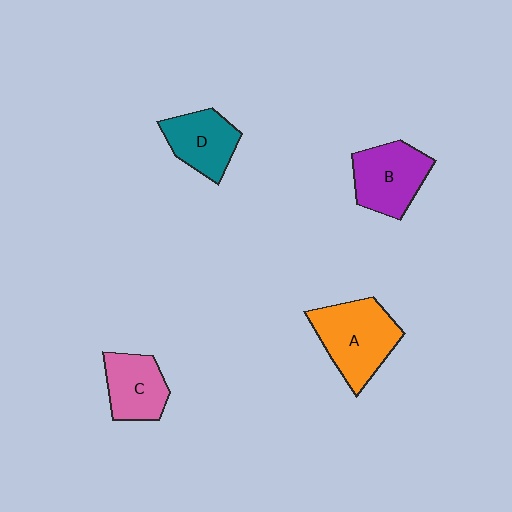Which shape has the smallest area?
Shape C (pink).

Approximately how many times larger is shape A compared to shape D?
Approximately 1.4 times.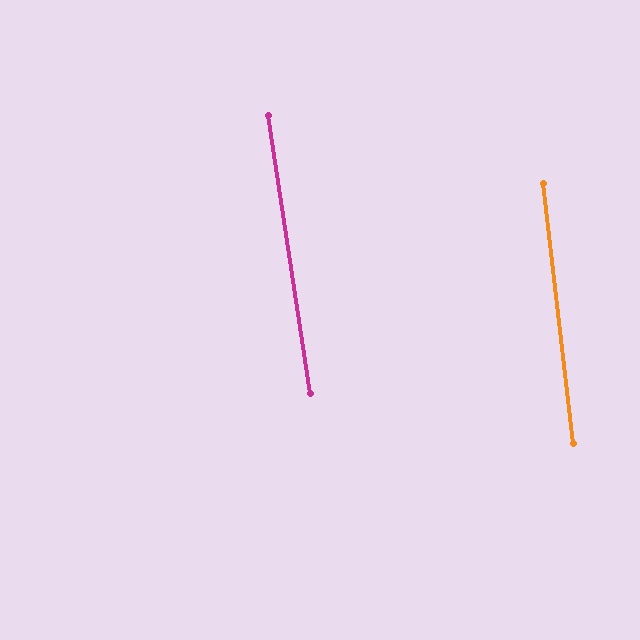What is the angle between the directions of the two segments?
Approximately 2 degrees.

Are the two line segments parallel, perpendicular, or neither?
Parallel — their directions differ by only 2.0°.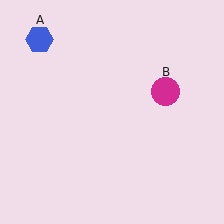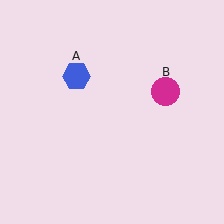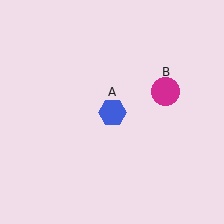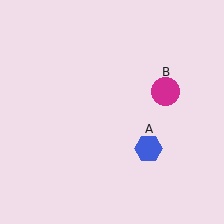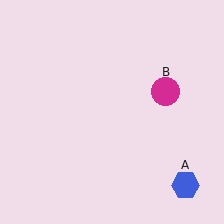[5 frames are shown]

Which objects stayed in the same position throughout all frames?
Magenta circle (object B) remained stationary.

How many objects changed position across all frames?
1 object changed position: blue hexagon (object A).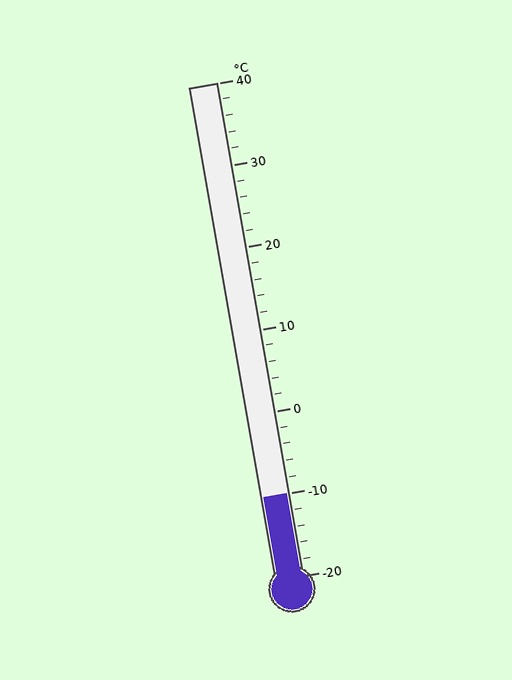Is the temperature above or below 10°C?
The temperature is below 10°C.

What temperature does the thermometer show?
The thermometer shows approximately -10°C.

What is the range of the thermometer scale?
The thermometer scale ranges from -20°C to 40°C.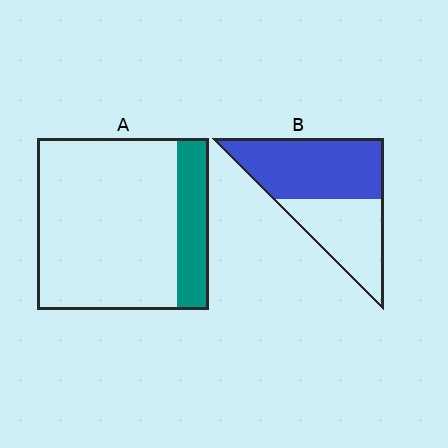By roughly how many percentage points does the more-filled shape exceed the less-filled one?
By roughly 40 percentage points (B over A).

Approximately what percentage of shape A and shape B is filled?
A is approximately 20% and B is approximately 60%.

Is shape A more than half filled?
No.